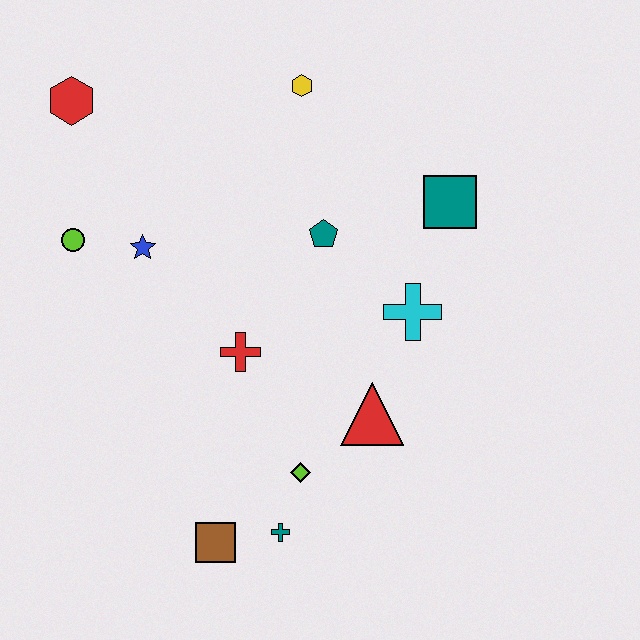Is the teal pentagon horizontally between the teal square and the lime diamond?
Yes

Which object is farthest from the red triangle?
The red hexagon is farthest from the red triangle.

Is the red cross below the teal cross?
No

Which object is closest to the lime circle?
The blue star is closest to the lime circle.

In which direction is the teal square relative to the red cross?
The teal square is to the right of the red cross.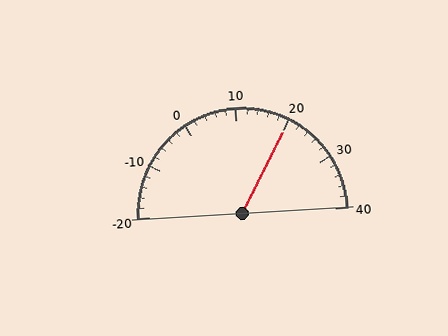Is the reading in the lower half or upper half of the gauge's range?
The reading is in the upper half of the range (-20 to 40).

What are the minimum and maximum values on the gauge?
The gauge ranges from -20 to 40.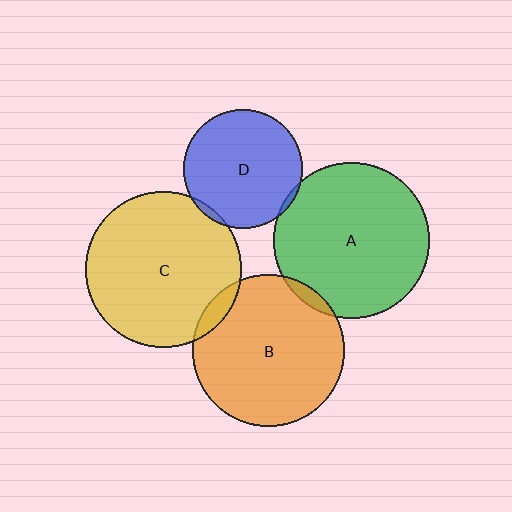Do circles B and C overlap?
Yes.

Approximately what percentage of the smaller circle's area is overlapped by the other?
Approximately 5%.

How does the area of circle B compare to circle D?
Approximately 1.6 times.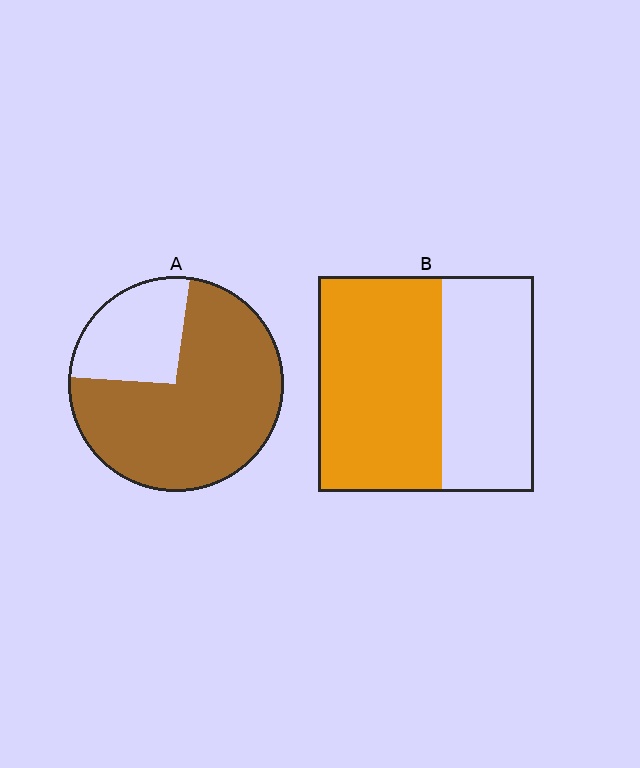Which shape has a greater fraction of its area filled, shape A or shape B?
Shape A.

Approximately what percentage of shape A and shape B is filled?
A is approximately 75% and B is approximately 55%.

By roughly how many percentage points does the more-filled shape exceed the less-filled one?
By roughly 15 percentage points (A over B).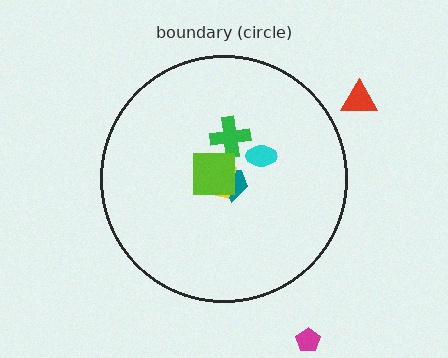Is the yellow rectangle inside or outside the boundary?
Inside.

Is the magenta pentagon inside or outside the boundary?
Outside.